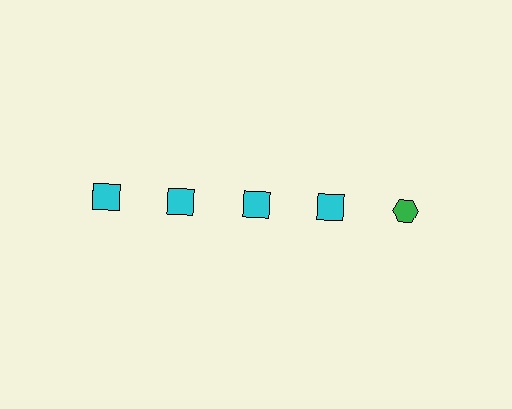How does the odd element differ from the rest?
It differs in both color (green instead of cyan) and shape (hexagon instead of square).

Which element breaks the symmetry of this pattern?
The green hexagon in the top row, rightmost column breaks the symmetry. All other shapes are cyan squares.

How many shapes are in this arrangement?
There are 5 shapes arranged in a grid pattern.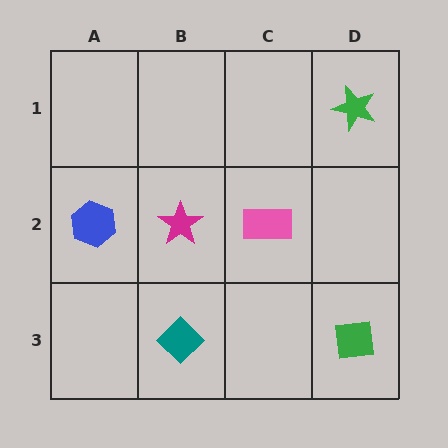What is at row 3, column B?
A teal diamond.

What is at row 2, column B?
A magenta star.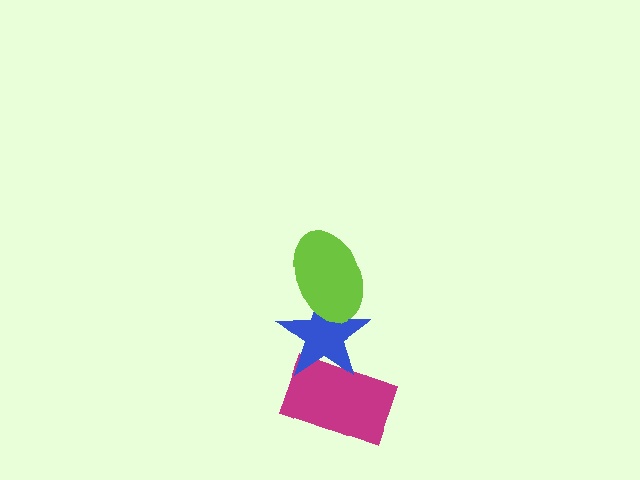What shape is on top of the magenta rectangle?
The blue star is on top of the magenta rectangle.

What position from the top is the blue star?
The blue star is 2nd from the top.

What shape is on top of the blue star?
The lime ellipse is on top of the blue star.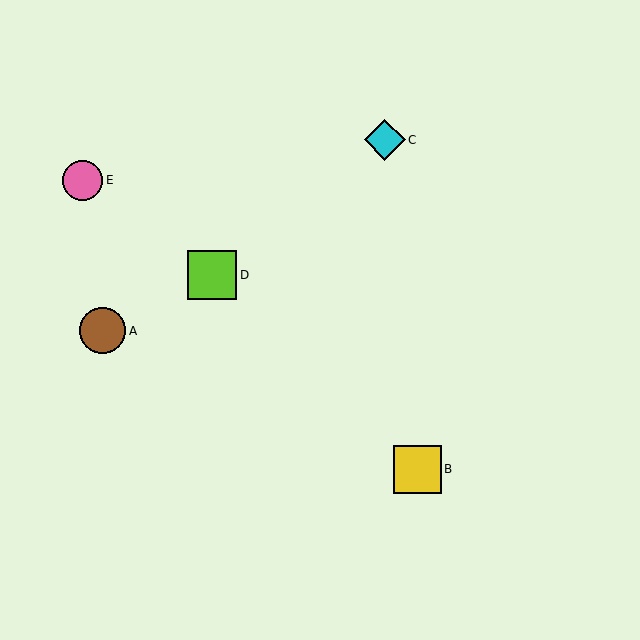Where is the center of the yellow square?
The center of the yellow square is at (417, 469).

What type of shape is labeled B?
Shape B is a yellow square.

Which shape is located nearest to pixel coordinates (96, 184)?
The pink circle (labeled E) at (83, 180) is nearest to that location.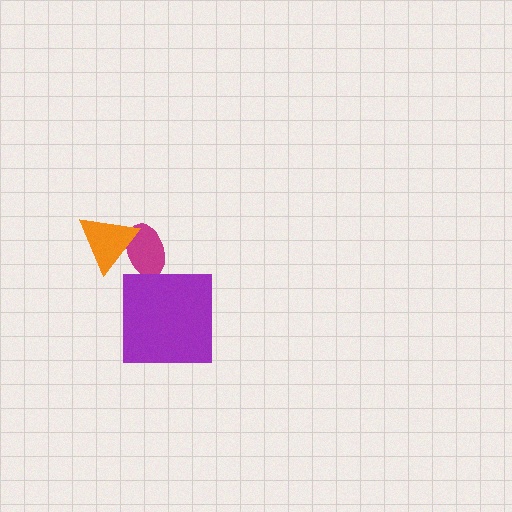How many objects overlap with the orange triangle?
1 object overlaps with the orange triangle.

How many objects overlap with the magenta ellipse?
1 object overlaps with the magenta ellipse.